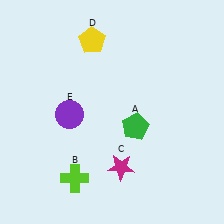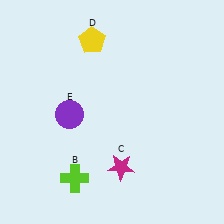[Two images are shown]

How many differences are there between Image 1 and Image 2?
There is 1 difference between the two images.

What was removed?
The green pentagon (A) was removed in Image 2.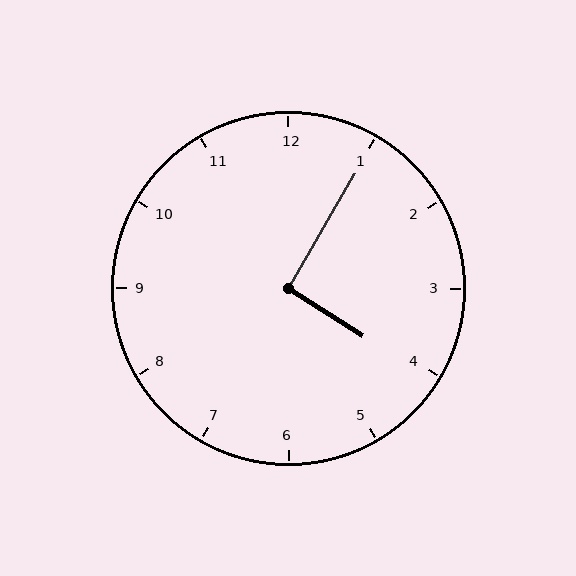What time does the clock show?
4:05.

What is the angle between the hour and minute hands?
Approximately 92 degrees.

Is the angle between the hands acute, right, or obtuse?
It is right.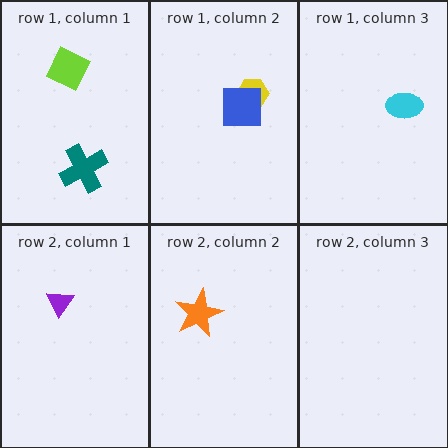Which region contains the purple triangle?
The row 2, column 1 region.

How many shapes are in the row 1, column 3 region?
1.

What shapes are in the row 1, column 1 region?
The teal cross, the lime diamond.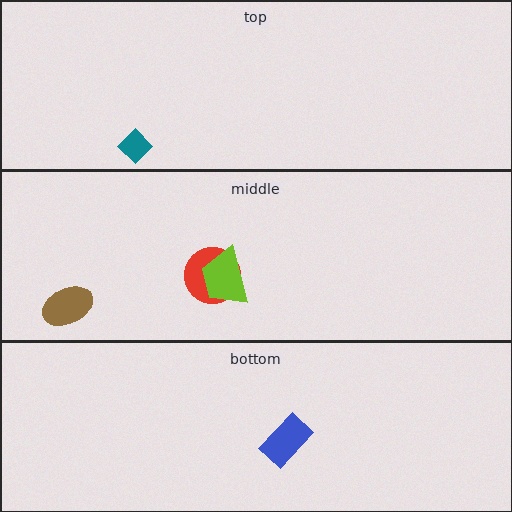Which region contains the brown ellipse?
The middle region.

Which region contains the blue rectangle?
The bottom region.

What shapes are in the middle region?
The red circle, the lime trapezoid, the brown ellipse.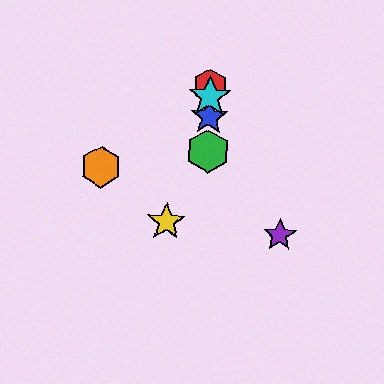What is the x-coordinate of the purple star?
The purple star is at x≈280.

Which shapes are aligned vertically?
The red hexagon, the blue star, the green hexagon, the cyan star are aligned vertically.